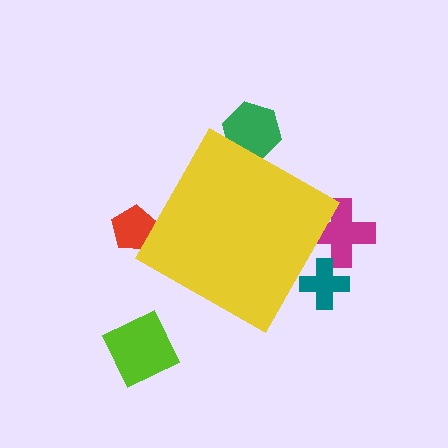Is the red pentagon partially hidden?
Yes, the red pentagon is partially hidden behind the yellow diamond.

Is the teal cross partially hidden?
Yes, the teal cross is partially hidden behind the yellow diamond.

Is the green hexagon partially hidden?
Yes, the green hexagon is partially hidden behind the yellow diamond.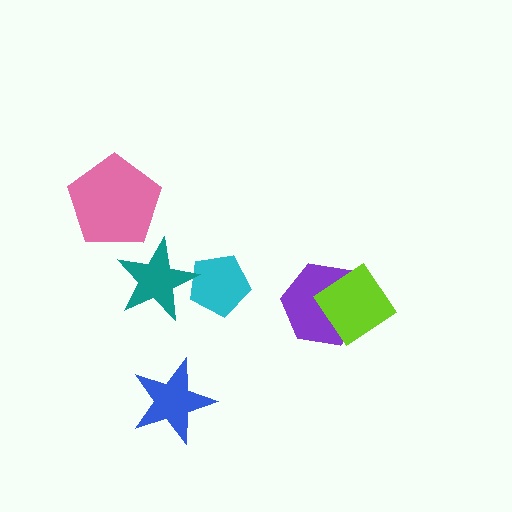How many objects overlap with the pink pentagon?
0 objects overlap with the pink pentagon.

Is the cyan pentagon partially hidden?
Yes, it is partially covered by another shape.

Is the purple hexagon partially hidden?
Yes, it is partially covered by another shape.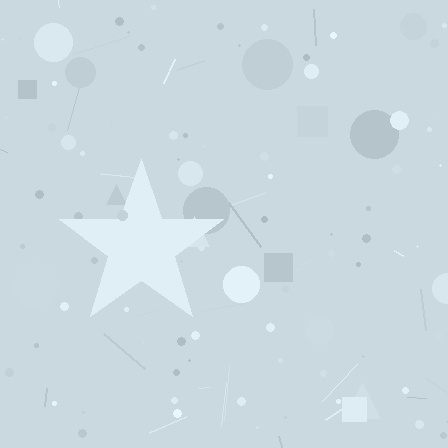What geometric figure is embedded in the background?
A star is embedded in the background.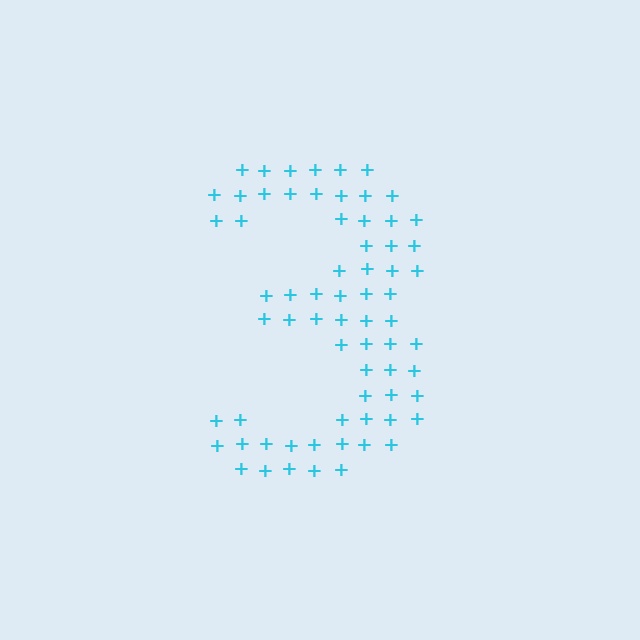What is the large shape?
The large shape is the digit 3.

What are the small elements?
The small elements are plus signs.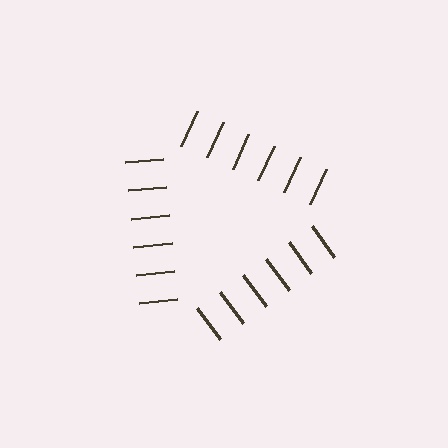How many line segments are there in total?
18 — 6 along each of the 3 edges.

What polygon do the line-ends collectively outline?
An illusory triangle — the line segments terminate on its edges but no continuous stroke is drawn.